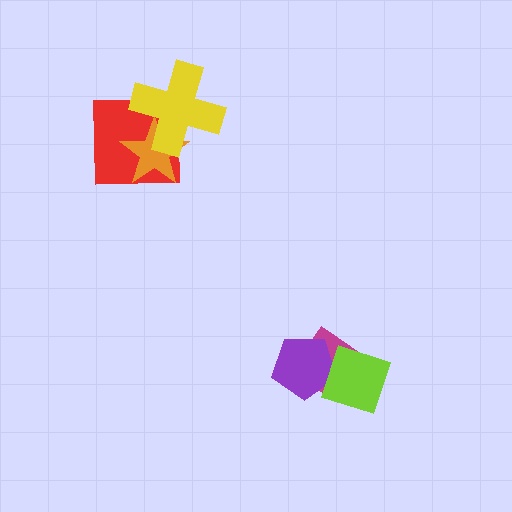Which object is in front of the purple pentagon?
The lime square is in front of the purple pentagon.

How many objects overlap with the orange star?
2 objects overlap with the orange star.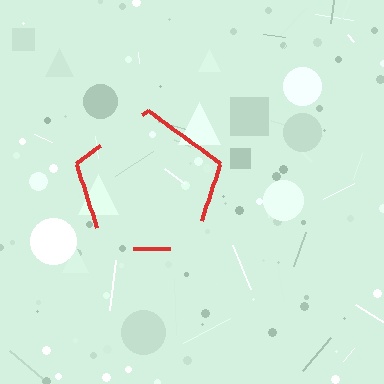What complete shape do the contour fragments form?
The contour fragments form a pentagon.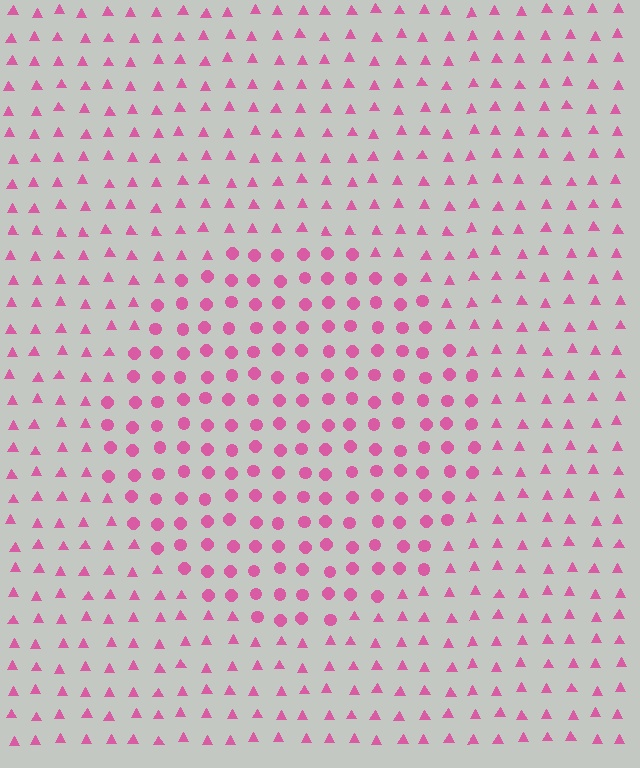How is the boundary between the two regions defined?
The boundary is defined by a change in element shape: circles inside vs. triangles outside. All elements share the same color and spacing.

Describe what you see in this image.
The image is filled with small pink elements arranged in a uniform grid. A circle-shaped region contains circles, while the surrounding area contains triangles. The boundary is defined purely by the change in element shape.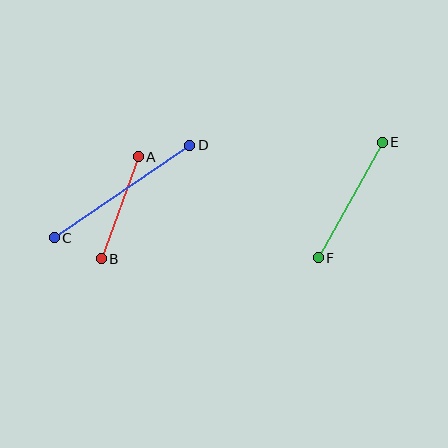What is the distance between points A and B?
The distance is approximately 109 pixels.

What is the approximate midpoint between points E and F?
The midpoint is at approximately (350, 200) pixels.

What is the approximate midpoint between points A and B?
The midpoint is at approximately (120, 208) pixels.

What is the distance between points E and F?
The distance is approximately 132 pixels.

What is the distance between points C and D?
The distance is approximately 164 pixels.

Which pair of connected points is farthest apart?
Points C and D are farthest apart.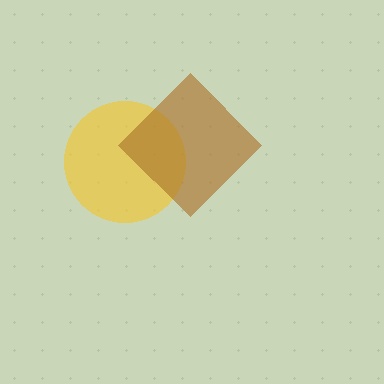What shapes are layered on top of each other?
The layered shapes are: a yellow circle, a brown diamond.